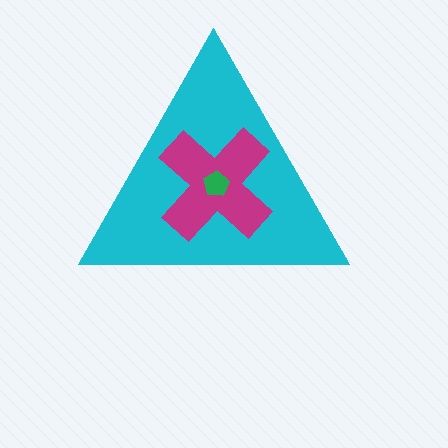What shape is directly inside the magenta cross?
The green pentagon.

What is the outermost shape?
The cyan triangle.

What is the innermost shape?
The green pentagon.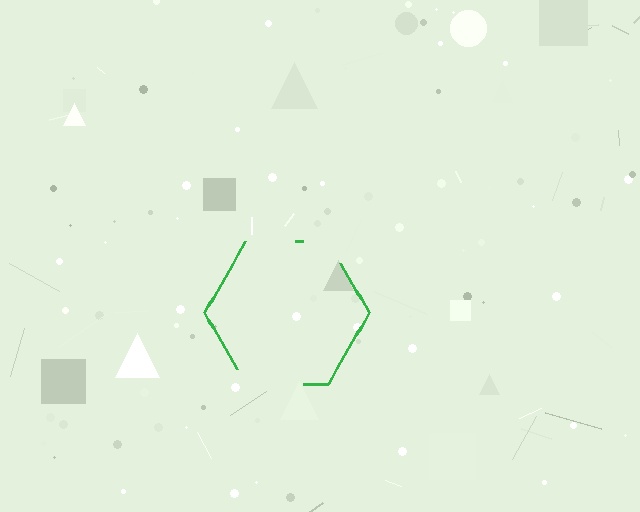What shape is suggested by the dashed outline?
The dashed outline suggests a hexagon.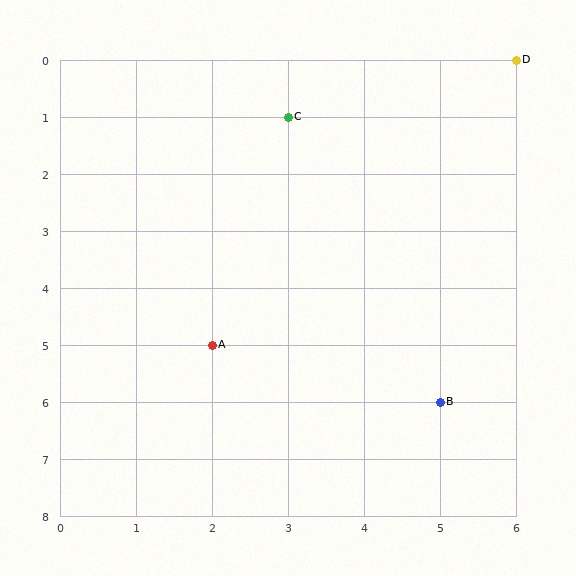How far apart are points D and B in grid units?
Points D and B are 1 column and 6 rows apart (about 6.1 grid units diagonally).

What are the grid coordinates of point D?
Point D is at grid coordinates (6, 0).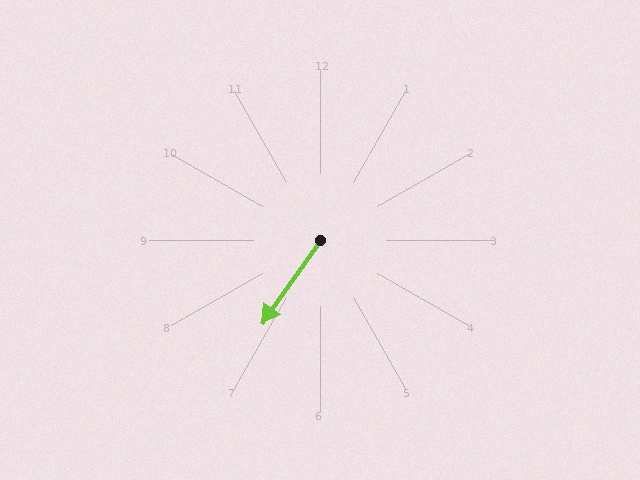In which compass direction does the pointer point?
Southwest.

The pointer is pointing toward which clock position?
Roughly 7 o'clock.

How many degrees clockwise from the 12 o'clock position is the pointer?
Approximately 215 degrees.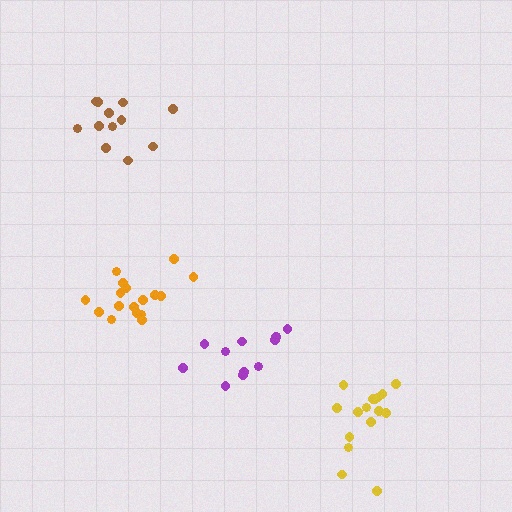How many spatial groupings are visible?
There are 4 spatial groupings.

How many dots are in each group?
Group 1: 17 dots, Group 2: 12 dots, Group 3: 12 dots, Group 4: 16 dots (57 total).